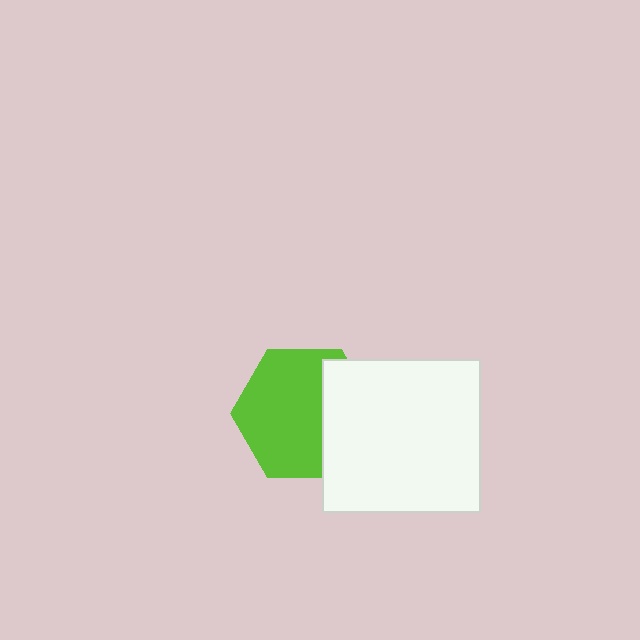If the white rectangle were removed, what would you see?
You would see the complete lime hexagon.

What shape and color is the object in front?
The object in front is a white rectangle.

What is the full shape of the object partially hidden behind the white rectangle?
The partially hidden object is a lime hexagon.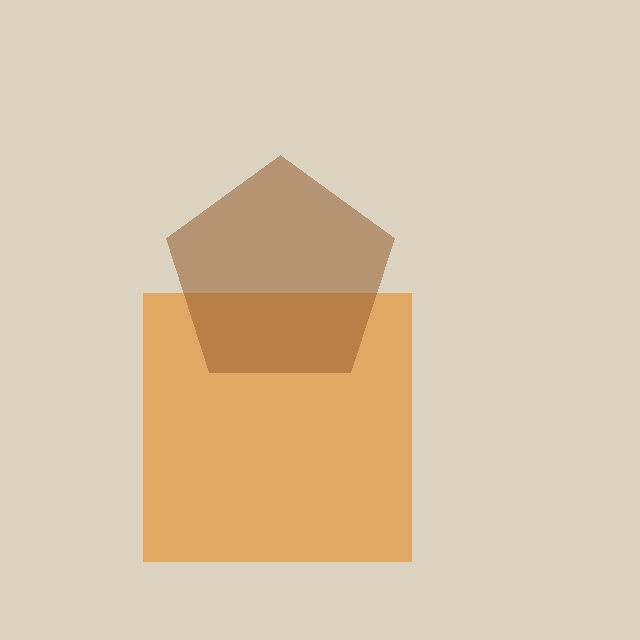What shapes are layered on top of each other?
The layered shapes are: an orange square, a brown pentagon.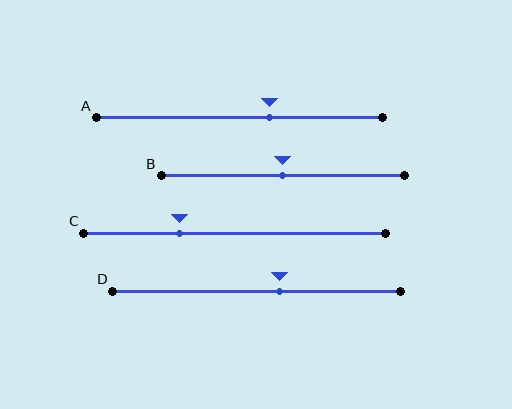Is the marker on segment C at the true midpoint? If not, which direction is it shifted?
No, the marker on segment C is shifted to the left by about 18% of the segment length.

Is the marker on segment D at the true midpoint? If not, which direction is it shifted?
No, the marker on segment D is shifted to the right by about 8% of the segment length.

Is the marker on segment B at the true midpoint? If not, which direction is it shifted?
Yes, the marker on segment B is at the true midpoint.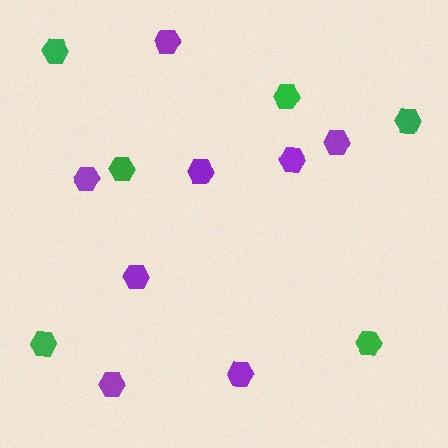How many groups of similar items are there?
There are 2 groups: one group of purple hexagons (8) and one group of green hexagons (6).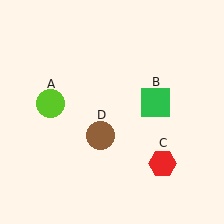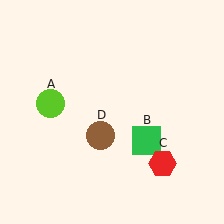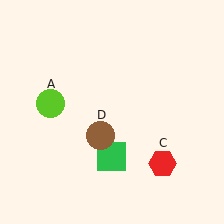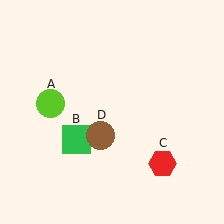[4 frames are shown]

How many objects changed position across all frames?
1 object changed position: green square (object B).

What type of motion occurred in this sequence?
The green square (object B) rotated clockwise around the center of the scene.